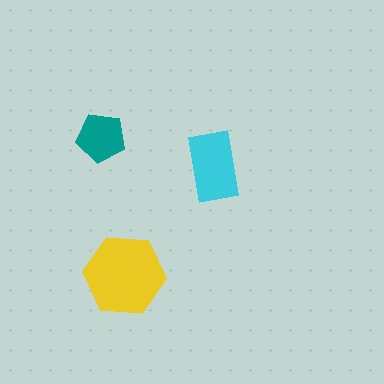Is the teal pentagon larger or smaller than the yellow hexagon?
Smaller.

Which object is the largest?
The yellow hexagon.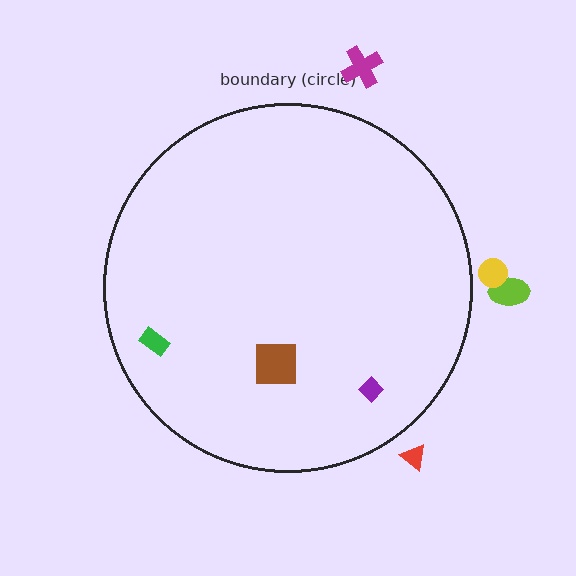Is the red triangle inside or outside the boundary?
Outside.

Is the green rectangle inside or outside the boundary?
Inside.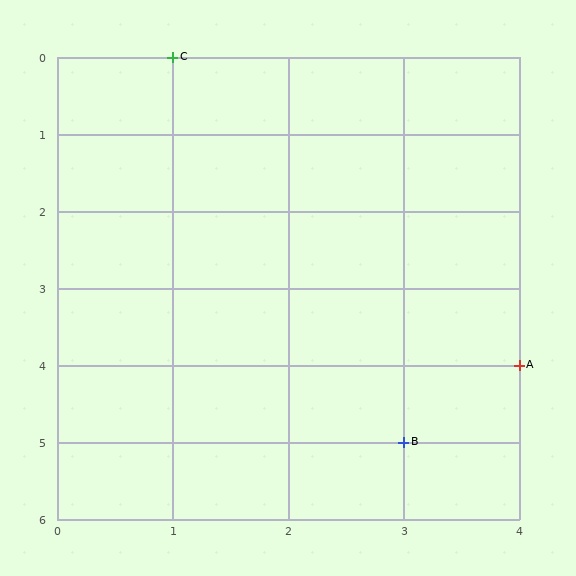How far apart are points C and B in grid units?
Points C and B are 2 columns and 5 rows apart (about 5.4 grid units diagonally).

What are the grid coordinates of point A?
Point A is at grid coordinates (4, 4).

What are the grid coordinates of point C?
Point C is at grid coordinates (1, 0).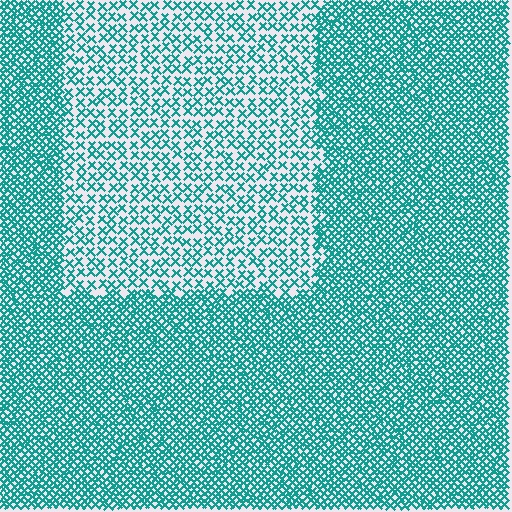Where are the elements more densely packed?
The elements are more densely packed outside the rectangle boundary.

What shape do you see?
I see a rectangle.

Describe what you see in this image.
The image contains small teal elements arranged at two different densities. A rectangle-shaped region is visible where the elements are less densely packed than the surrounding area.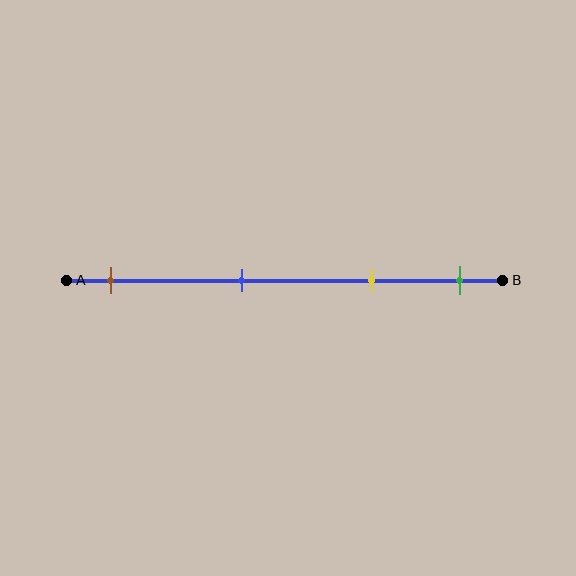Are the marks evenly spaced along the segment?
No, the marks are not evenly spaced.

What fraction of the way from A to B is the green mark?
The green mark is approximately 90% (0.9) of the way from A to B.